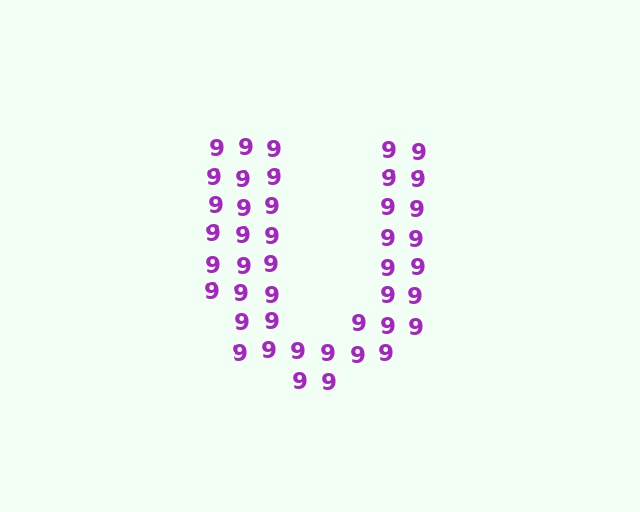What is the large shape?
The large shape is the letter U.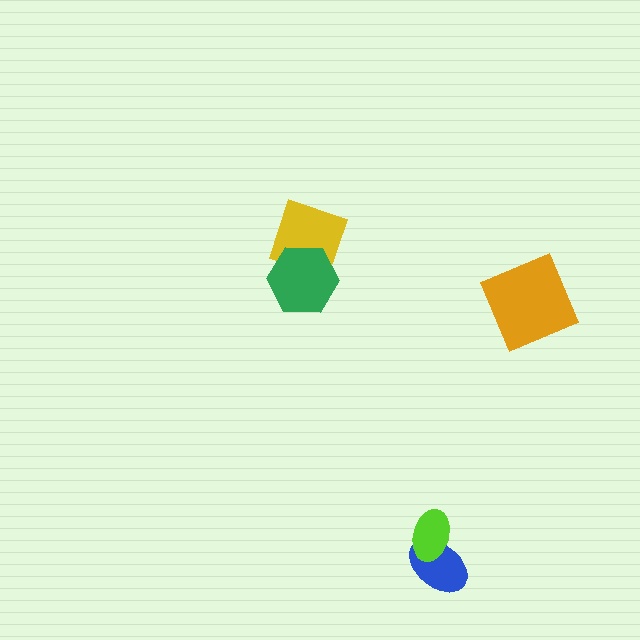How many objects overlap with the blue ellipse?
1 object overlaps with the blue ellipse.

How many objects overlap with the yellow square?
1 object overlaps with the yellow square.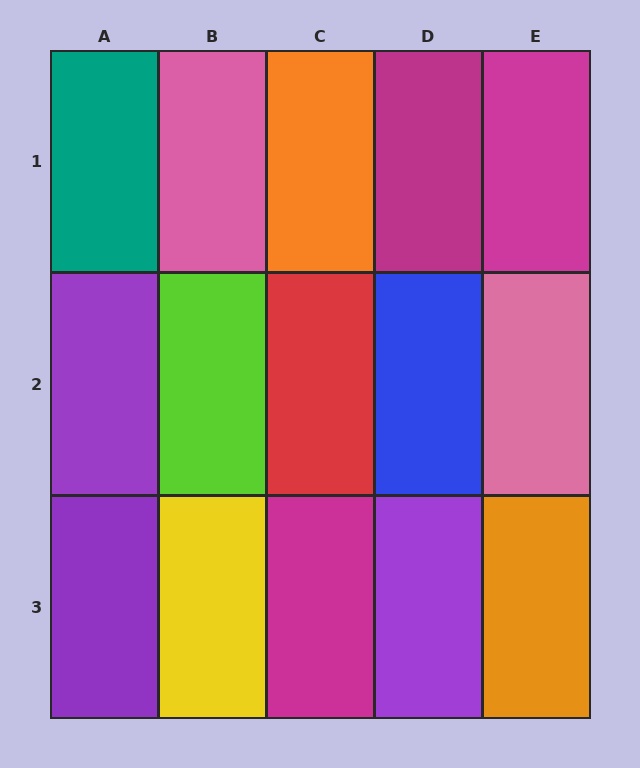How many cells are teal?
1 cell is teal.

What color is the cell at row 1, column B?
Pink.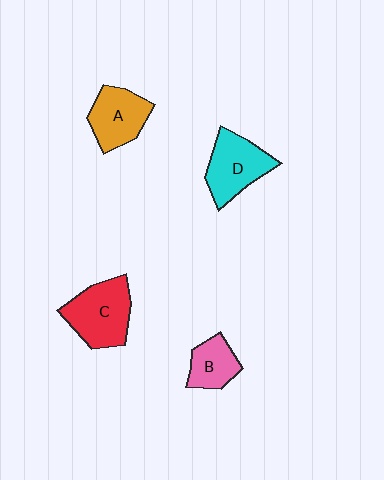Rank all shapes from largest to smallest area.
From largest to smallest: C (red), D (cyan), A (orange), B (pink).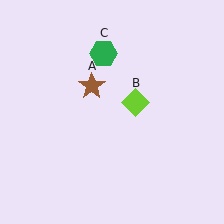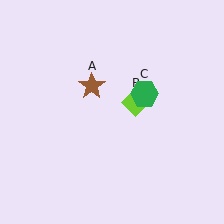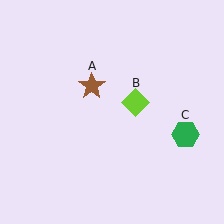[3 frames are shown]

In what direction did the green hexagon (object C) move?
The green hexagon (object C) moved down and to the right.